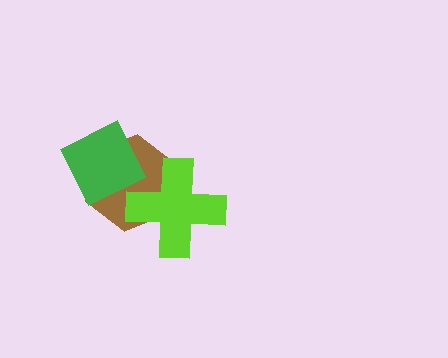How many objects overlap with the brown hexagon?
2 objects overlap with the brown hexagon.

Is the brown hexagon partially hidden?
Yes, it is partially covered by another shape.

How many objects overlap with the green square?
1 object overlaps with the green square.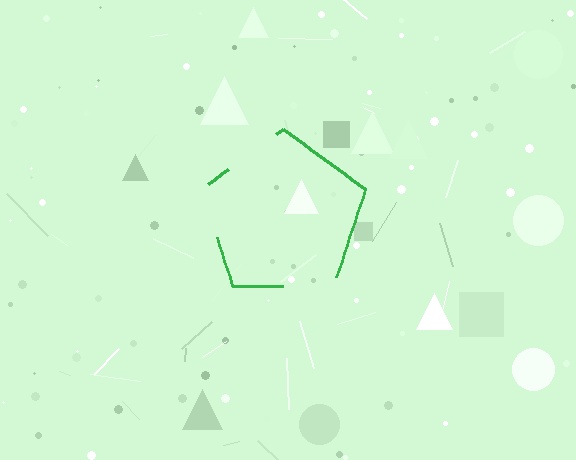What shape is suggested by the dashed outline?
The dashed outline suggests a pentagon.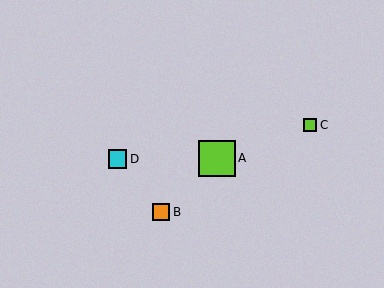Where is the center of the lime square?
The center of the lime square is at (310, 125).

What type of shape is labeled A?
Shape A is a lime square.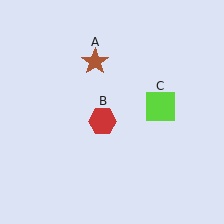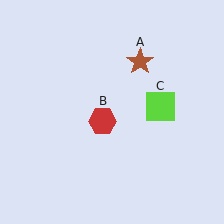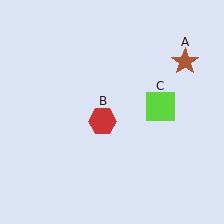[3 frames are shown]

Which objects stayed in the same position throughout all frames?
Red hexagon (object B) and lime square (object C) remained stationary.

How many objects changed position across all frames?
1 object changed position: brown star (object A).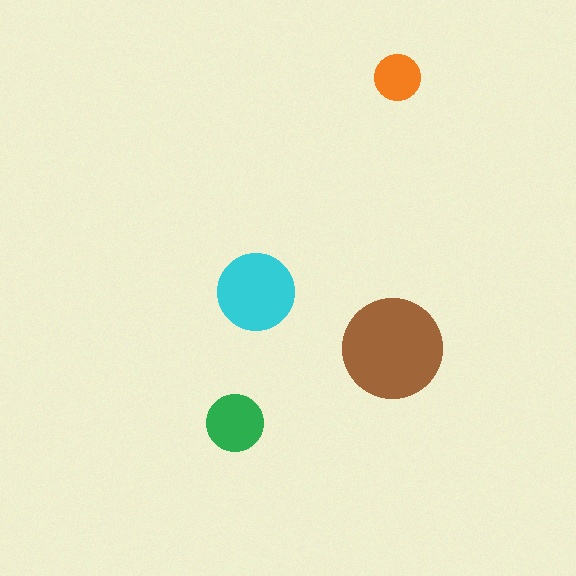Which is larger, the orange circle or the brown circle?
The brown one.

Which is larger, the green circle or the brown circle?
The brown one.